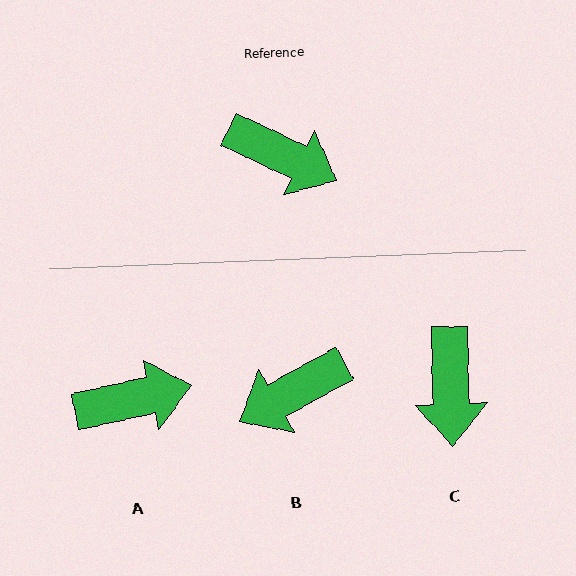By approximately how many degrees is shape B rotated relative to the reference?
Approximately 125 degrees clockwise.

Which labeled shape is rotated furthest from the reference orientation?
B, about 125 degrees away.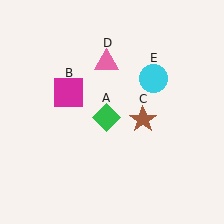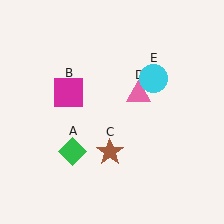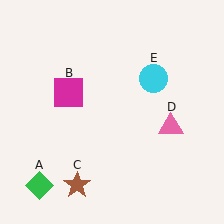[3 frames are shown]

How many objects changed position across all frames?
3 objects changed position: green diamond (object A), brown star (object C), pink triangle (object D).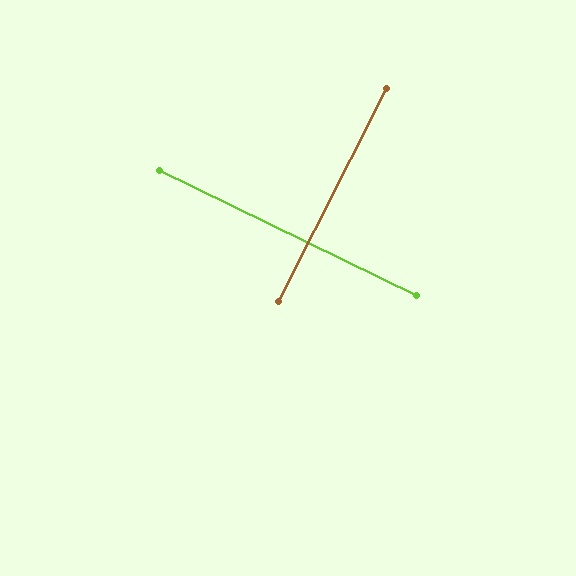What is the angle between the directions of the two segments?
Approximately 89 degrees.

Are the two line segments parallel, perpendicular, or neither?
Perpendicular — they meet at approximately 89°.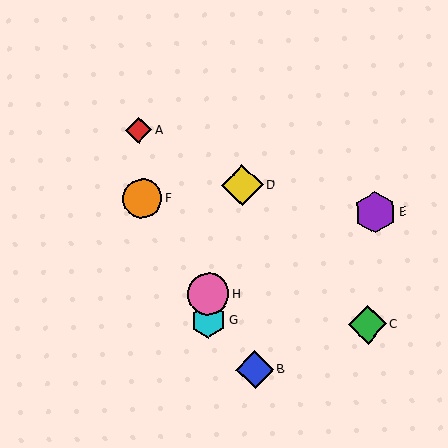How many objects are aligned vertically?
2 objects (G, H) are aligned vertically.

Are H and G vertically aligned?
Yes, both are at x≈208.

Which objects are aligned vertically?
Objects G, H are aligned vertically.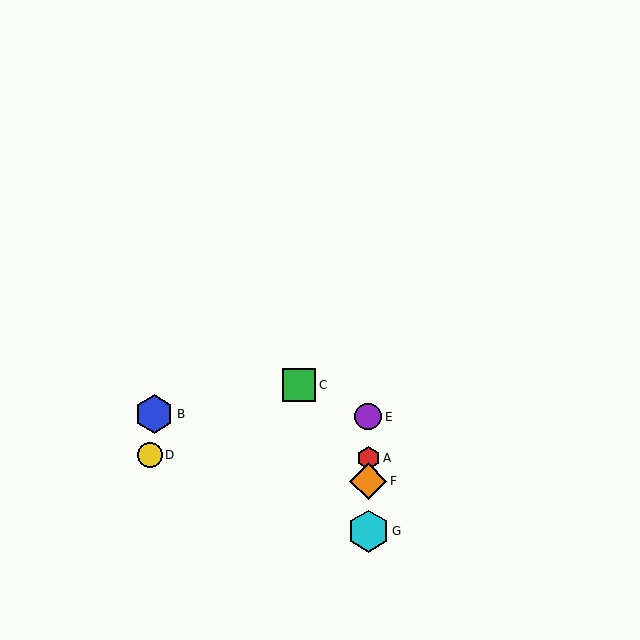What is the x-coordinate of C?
Object C is at x≈299.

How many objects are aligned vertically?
4 objects (A, E, F, G) are aligned vertically.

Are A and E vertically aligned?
Yes, both are at x≈368.